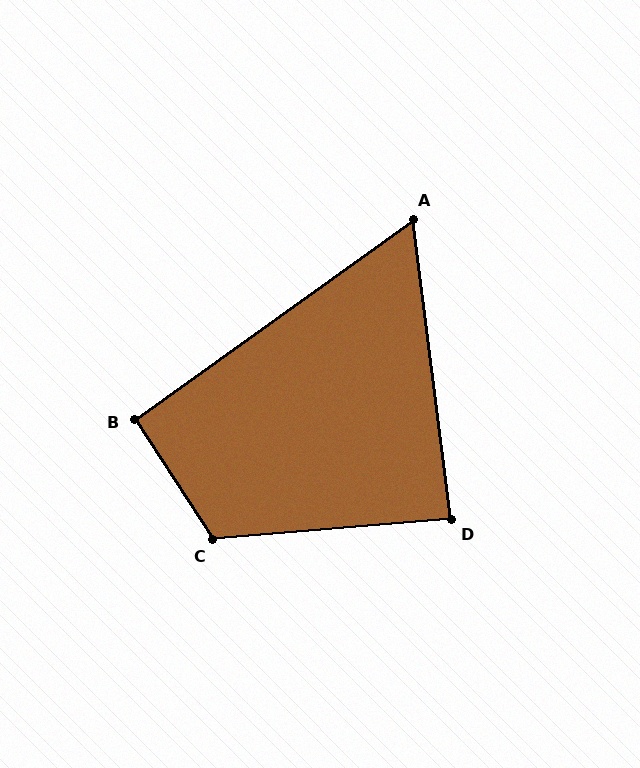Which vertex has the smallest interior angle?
A, at approximately 62 degrees.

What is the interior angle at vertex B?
Approximately 93 degrees (approximately right).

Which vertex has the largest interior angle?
C, at approximately 118 degrees.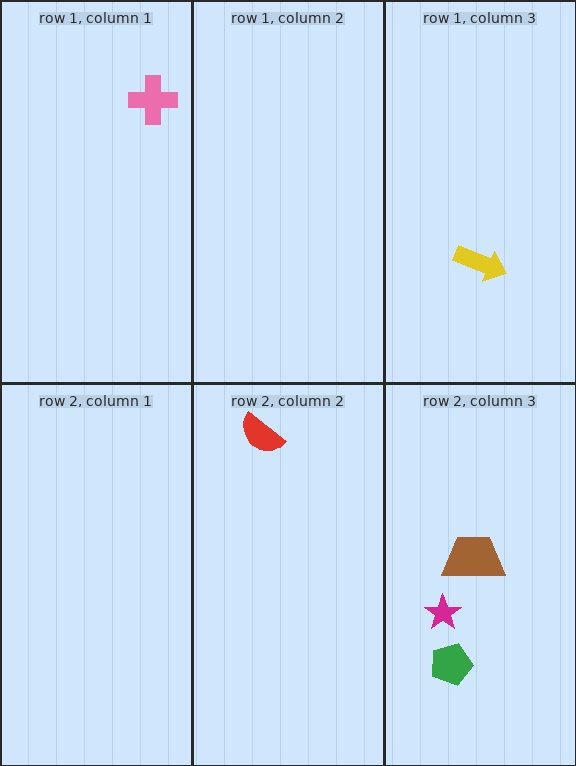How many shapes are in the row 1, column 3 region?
1.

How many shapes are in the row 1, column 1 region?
1.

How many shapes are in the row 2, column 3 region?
3.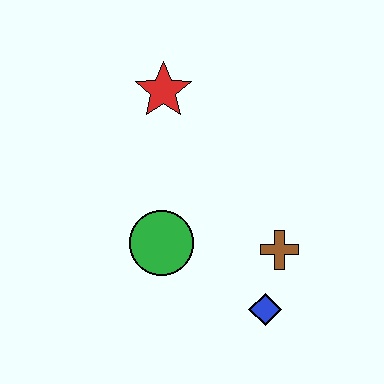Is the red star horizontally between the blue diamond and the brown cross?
No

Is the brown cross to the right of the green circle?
Yes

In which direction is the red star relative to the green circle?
The red star is above the green circle.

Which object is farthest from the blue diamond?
The red star is farthest from the blue diamond.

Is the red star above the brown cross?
Yes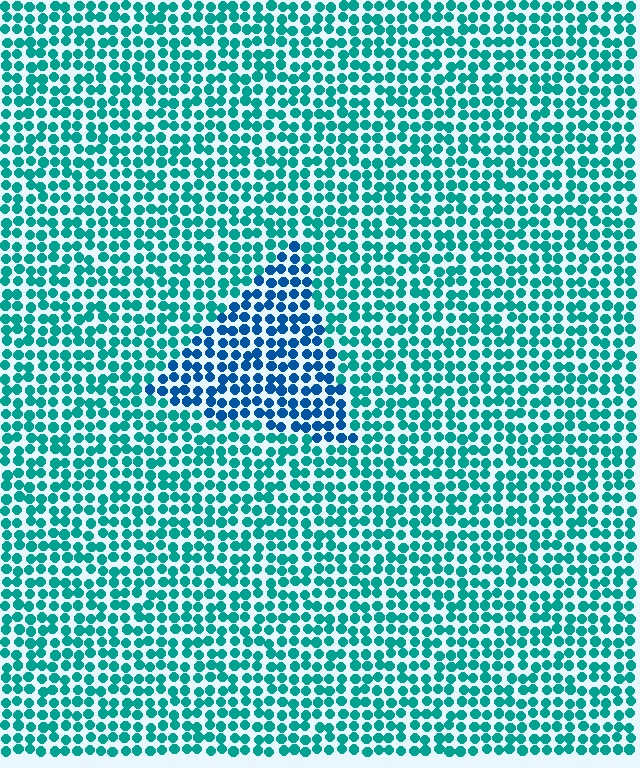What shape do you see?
I see a triangle.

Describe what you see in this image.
The image is filled with small teal elements in a uniform arrangement. A triangle-shaped region is visible where the elements are tinted to a slightly different hue, forming a subtle color boundary.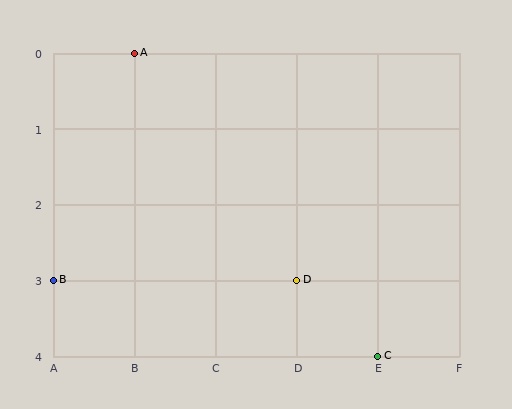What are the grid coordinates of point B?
Point B is at grid coordinates (A, 3).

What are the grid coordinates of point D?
Point D is at grid coordinates (D, 3).